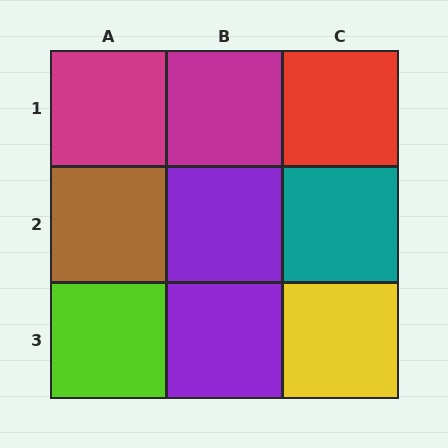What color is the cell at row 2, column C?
Teal.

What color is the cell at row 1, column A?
Magenta.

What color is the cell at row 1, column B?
Magenta.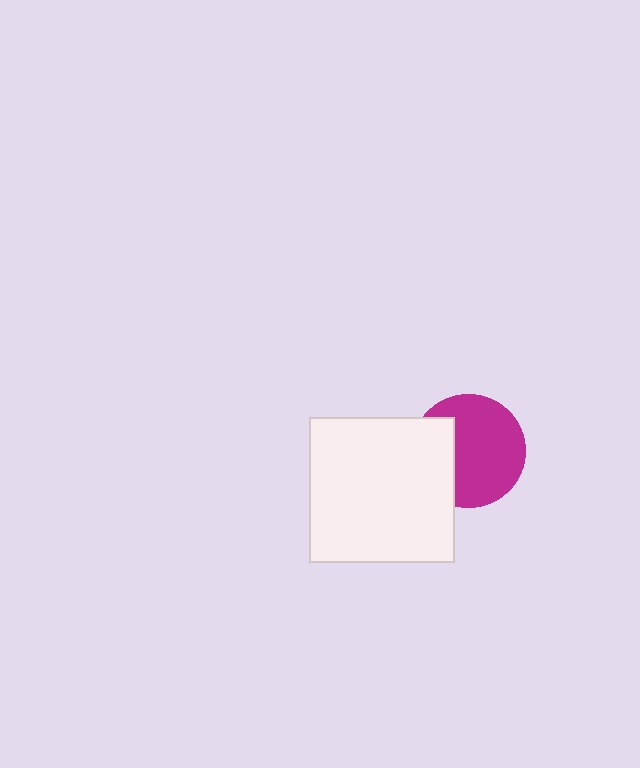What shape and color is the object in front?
The object in front is a white square.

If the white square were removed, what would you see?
You would see the complete magenta circle.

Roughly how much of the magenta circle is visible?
Most of it is visible (roughly 69%).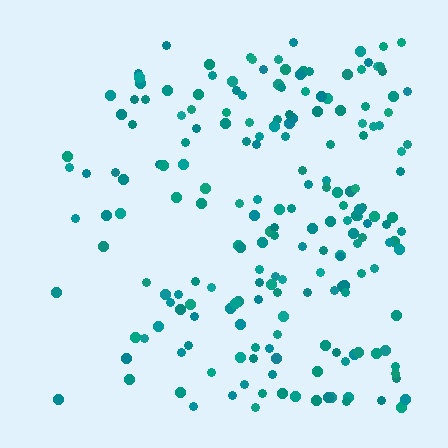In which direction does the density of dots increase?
From left to right, with the right side densest.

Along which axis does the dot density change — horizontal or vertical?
Horizontal.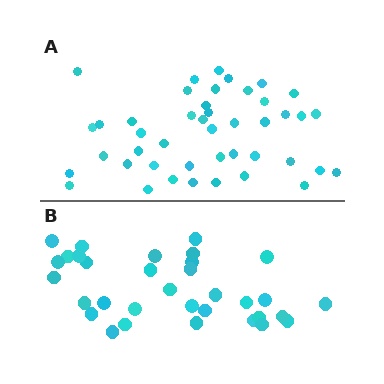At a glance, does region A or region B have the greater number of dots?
Region A (the top region) has more dots.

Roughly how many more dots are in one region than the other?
Region A has roughly 12 or so more dots than region B.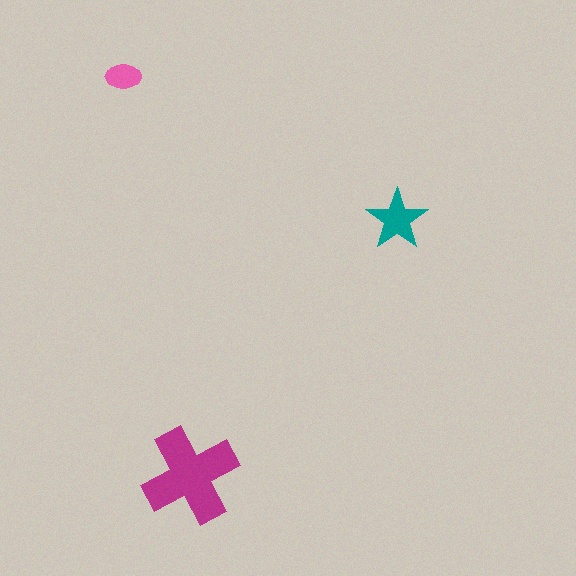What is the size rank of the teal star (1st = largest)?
2nd.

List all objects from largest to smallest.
The magenta cross, the teal star, the pink ellipse.